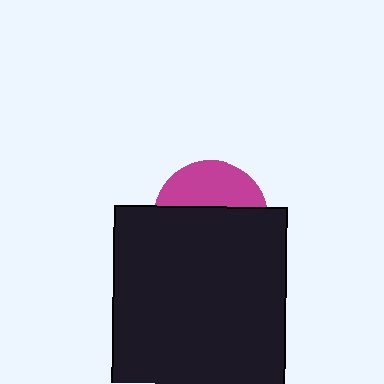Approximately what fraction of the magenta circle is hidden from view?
Roughly 62% of the magenta circle is hidden behind the black rectangle.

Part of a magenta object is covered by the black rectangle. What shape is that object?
It is a circle.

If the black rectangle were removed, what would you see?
You would see the complete magenta circle.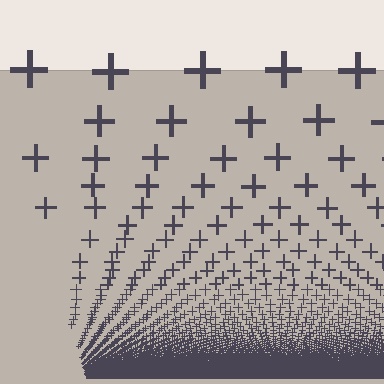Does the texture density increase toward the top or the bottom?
Density increases toward the bottom.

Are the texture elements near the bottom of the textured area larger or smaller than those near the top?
Smaller. The gradient is inverted — elements near the bottom are smaller and denser.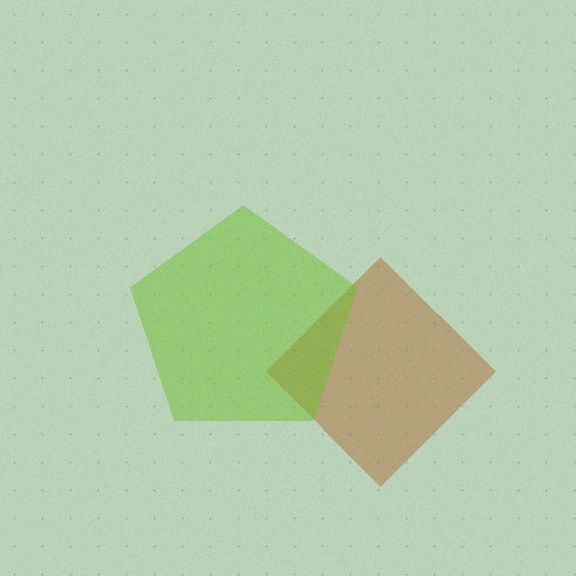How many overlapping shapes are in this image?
There are 2 overlapping shapes in the image.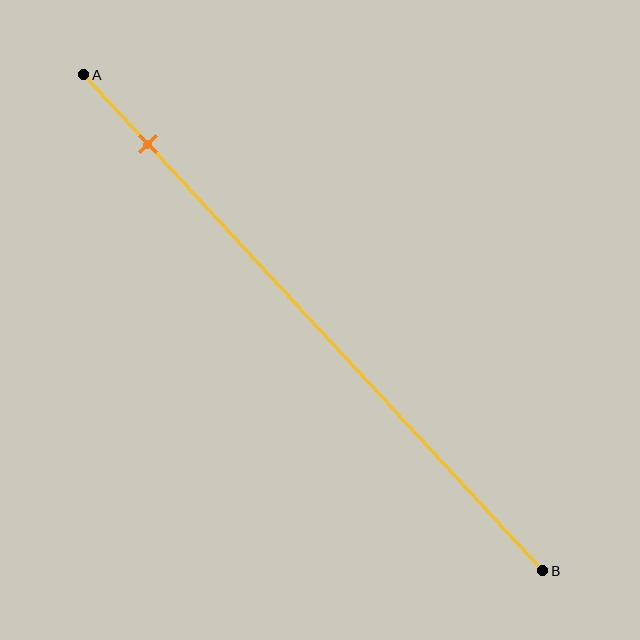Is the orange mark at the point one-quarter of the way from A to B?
No, the mark is at about 15% from A, not at the 25% one-quarter point.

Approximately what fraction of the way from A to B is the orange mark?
The orange mark is approximately 15% of the way from A to B.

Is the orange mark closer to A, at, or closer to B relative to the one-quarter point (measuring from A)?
The orange mark is closer to point A than the one-quarter point of segment AB.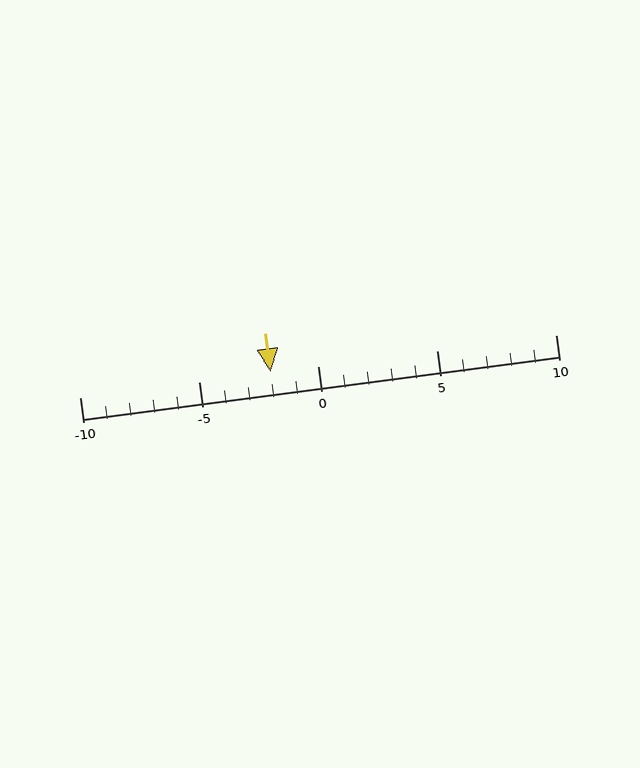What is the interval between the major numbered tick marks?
The major tick marks are spaced 5 units apart.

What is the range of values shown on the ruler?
The ruler shows values from -10 to 10.